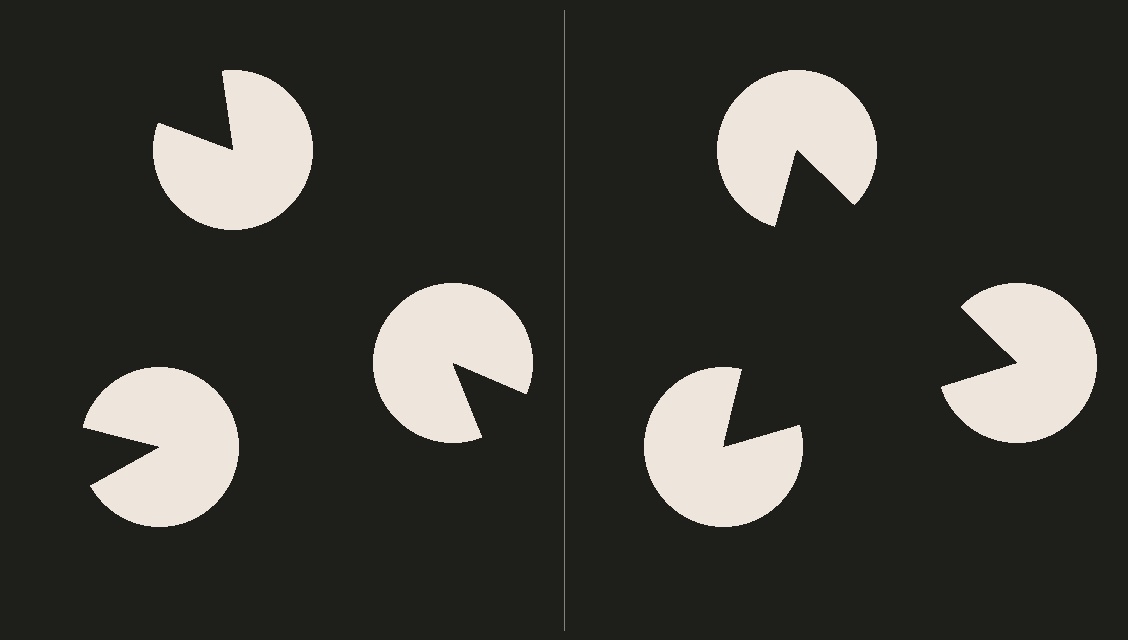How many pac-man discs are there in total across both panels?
6 — 3 on each side.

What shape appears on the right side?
An illusory triangle.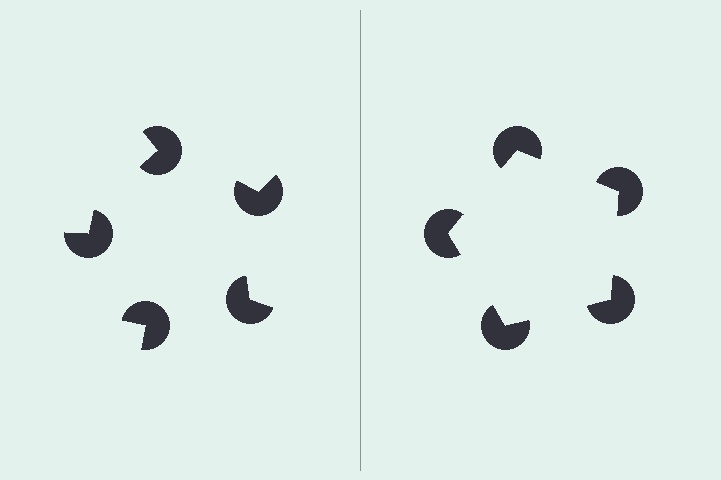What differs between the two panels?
The pac-man discs are positioned identically on both sides; only the wedge orientations differ. On the right they align to a pentagon; on the left they are misaligned.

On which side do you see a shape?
An illusory pentagon appears on the right side. On the left side the wedge cuts are rotated, so no coherent shape forms.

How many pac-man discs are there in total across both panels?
10 — 5 on each side.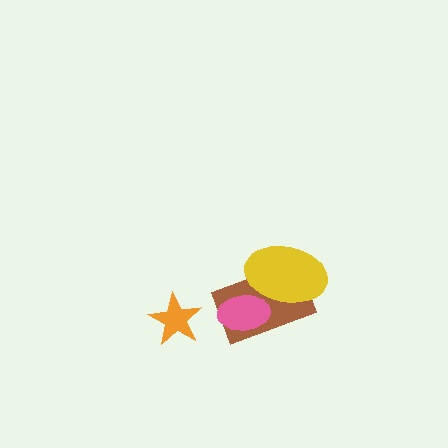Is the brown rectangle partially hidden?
Yes, it is partially covered by another shape.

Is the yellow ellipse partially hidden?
No, no other shape covers it.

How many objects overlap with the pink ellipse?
2 objects overlap with the pink ellipse.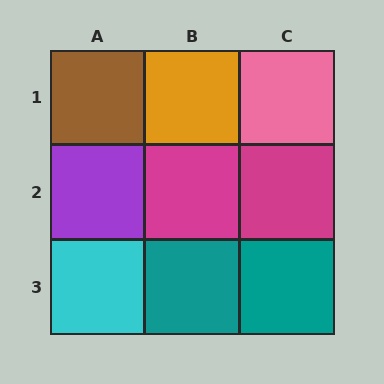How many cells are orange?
1 cell is orange.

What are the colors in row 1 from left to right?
Brown, orange, pink.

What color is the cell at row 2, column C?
Magenta.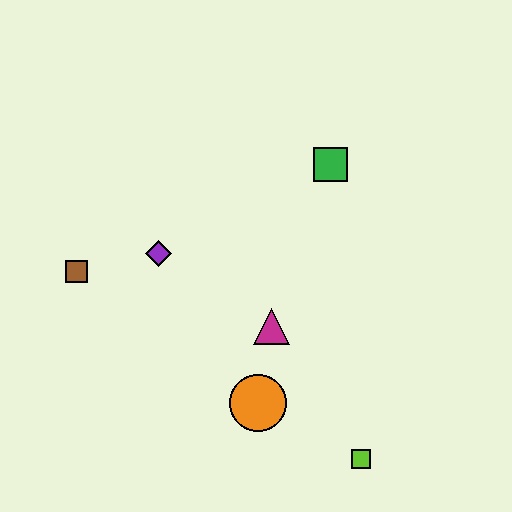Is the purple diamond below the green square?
Yes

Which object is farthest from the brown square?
The lime square is farthest from the brown square.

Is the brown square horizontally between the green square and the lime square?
No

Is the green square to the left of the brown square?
No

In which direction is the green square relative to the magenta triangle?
The green square is above the magenta triangle.